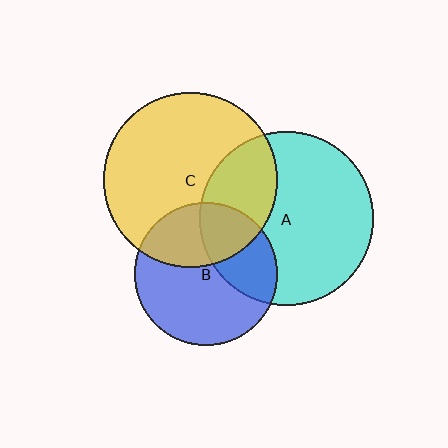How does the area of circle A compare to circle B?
Approximately 1.5 times.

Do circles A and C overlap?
Yes.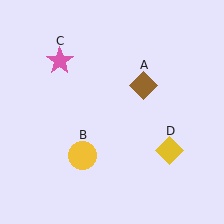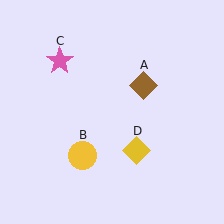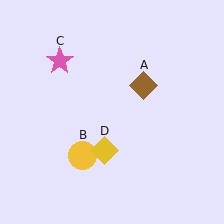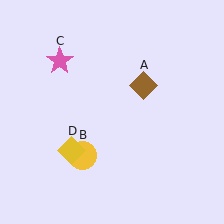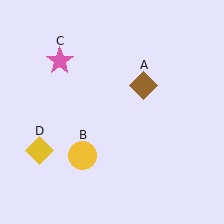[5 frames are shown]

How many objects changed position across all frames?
1 object changed position: yellow diamond (object D).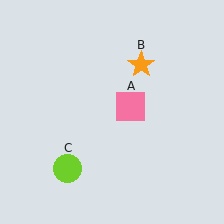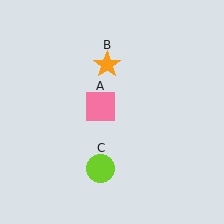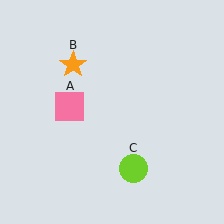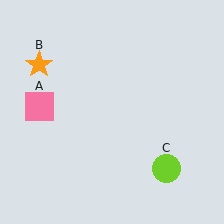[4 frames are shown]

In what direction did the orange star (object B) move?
The orange star (object B) moved left.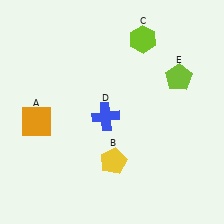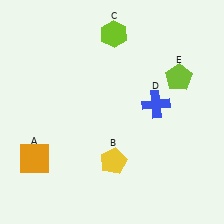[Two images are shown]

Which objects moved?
The objects that moved are: the orange square (A), the lime hexagon (C), the blue cross (D).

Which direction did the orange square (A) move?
The orange square (A) moved down.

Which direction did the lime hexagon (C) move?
The lime hexagon (C) moved left.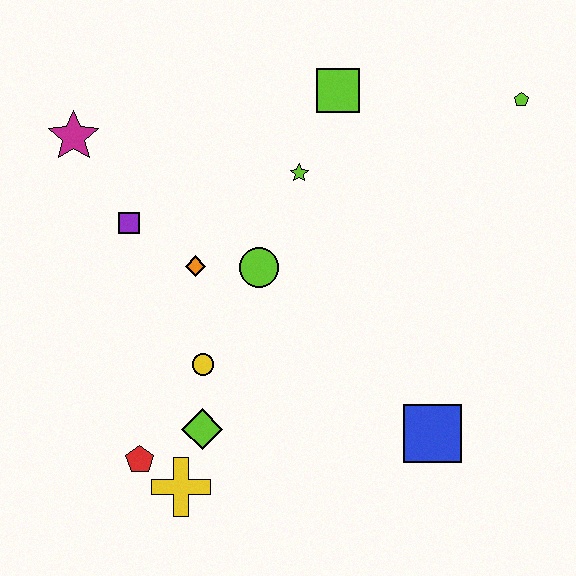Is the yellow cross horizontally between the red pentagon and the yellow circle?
Yes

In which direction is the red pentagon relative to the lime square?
The red pentagon is below the lime square.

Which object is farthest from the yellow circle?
The lime pentagon is farthest from the yellow circle.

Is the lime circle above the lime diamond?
Yes